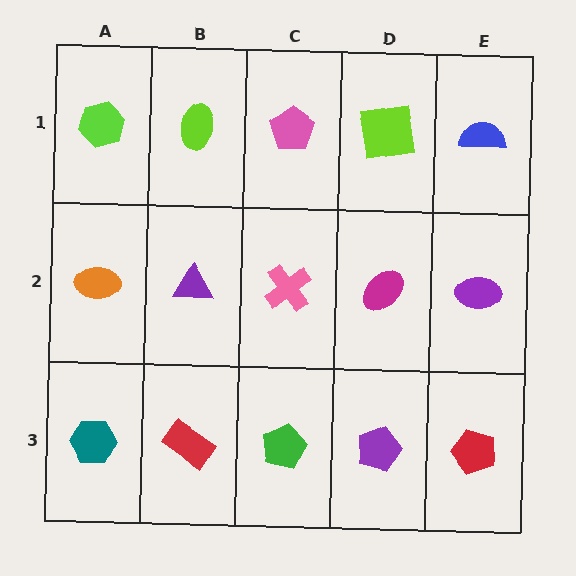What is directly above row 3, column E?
A purple ellipse.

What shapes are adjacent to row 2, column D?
A lime square (row 1, column D), a purple pentagon (row 3, column D), a pink cross (row 2, column C), a purple ellipse (row 2, column E).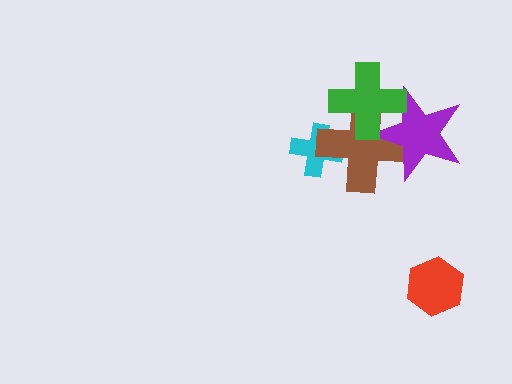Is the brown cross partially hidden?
Yes, it is partially covered by another shape.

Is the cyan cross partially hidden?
Yes, it is partially covered by another shape.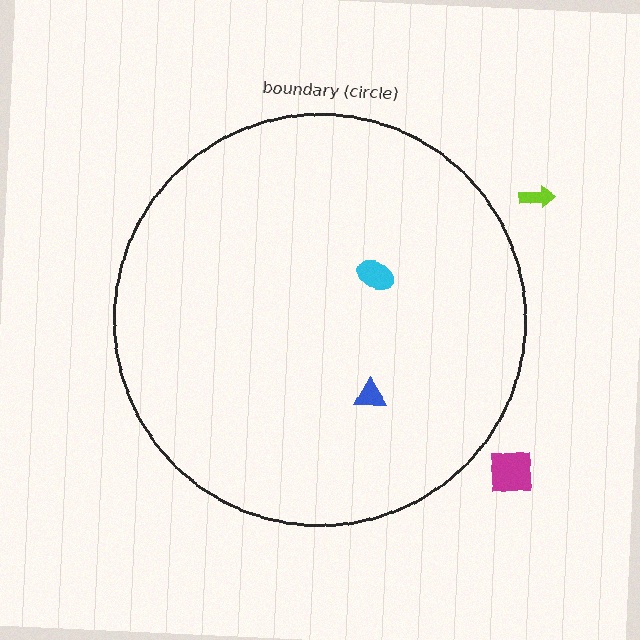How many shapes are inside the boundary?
2 inside, 2 outside.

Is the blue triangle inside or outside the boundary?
Inside.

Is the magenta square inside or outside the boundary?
Outside.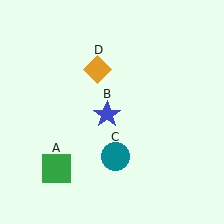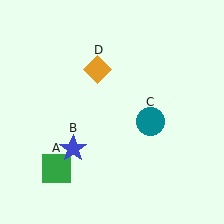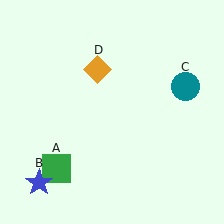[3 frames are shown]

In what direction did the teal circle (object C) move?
The teal circle (object C) moved up and to the right.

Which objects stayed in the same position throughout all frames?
Green square (object A) and orange diamond (object D) remained stationary.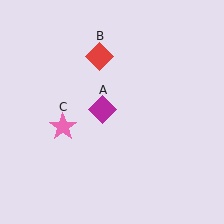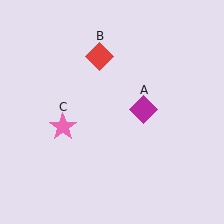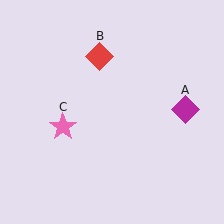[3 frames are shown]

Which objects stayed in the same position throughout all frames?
Red diamond (object B) and pink star (object C) remained stationary.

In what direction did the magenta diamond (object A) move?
The magenta diamond (object A) moved right.